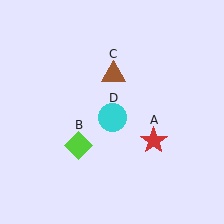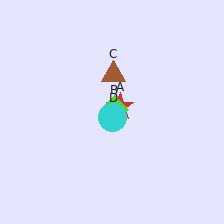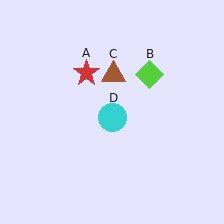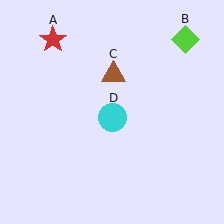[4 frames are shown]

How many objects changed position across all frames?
2 objects changed position: red star (object A), lime diamond (object B).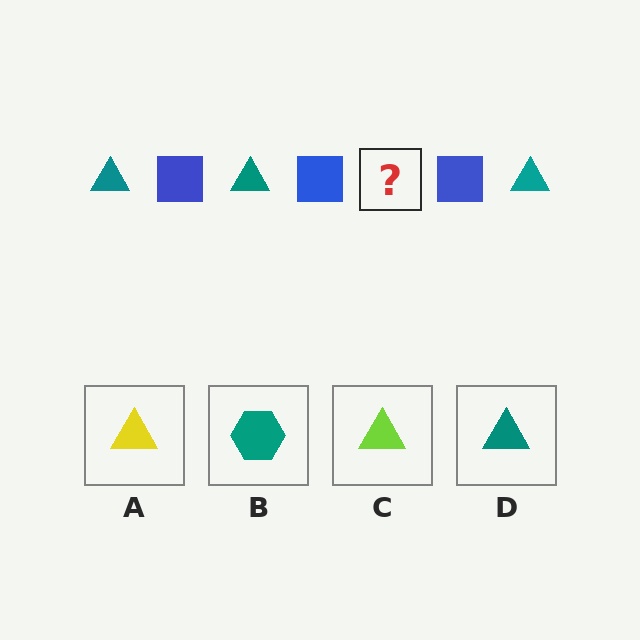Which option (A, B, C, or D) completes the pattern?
D.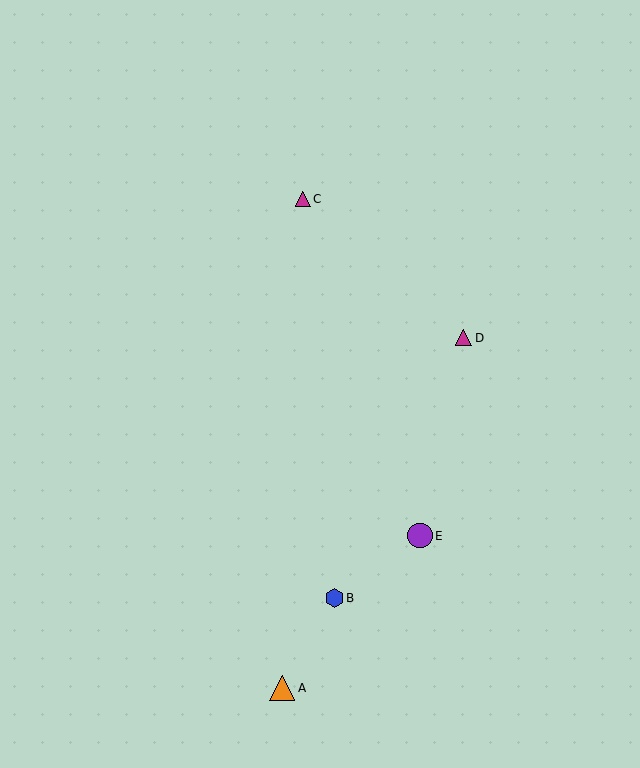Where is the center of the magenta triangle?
The center of the magenta triangle is at (303, 199).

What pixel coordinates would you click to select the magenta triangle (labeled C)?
Click at (303, 199) to select the magenta triangle C.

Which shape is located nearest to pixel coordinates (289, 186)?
The magenta triangle (labeled C) at (303, 199) is nearest to that location.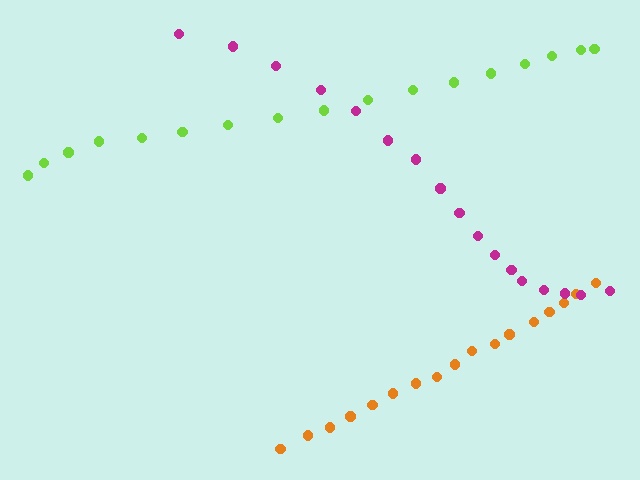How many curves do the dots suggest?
There are 3 distinct paths.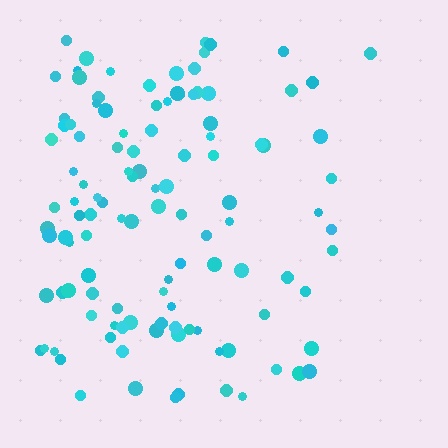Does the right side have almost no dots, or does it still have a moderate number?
Still a moderate number, just noticeably fewer than the left.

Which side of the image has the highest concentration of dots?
The left.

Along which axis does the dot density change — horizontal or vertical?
Horizontal.